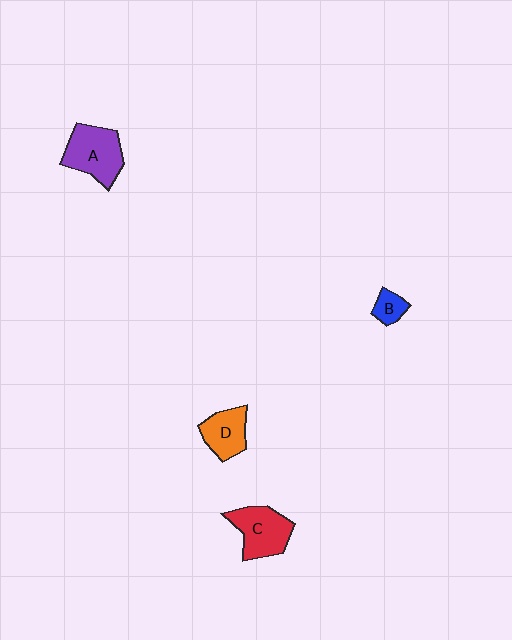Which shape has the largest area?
Shape A (purple).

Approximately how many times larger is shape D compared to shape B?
Approximately 2.0 times.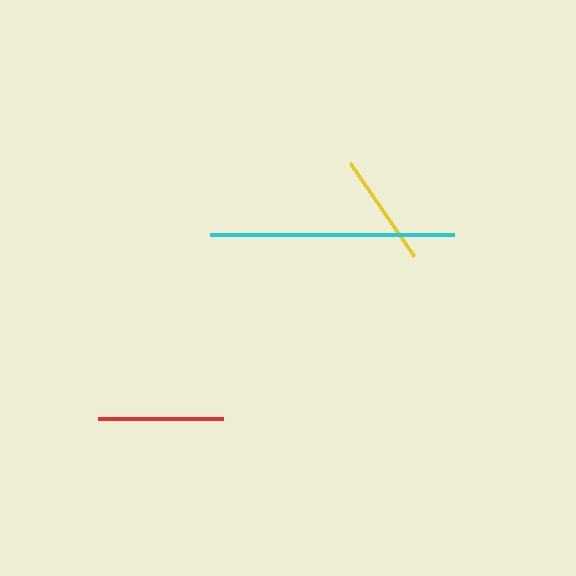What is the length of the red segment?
The red segment is approximately 125 pixels long.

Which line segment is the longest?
The cyan line is the longest at approximately 244 pixels.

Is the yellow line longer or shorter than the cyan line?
The cyan line is longer than the yellow line.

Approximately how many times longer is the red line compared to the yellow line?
The red line is approximately 1.1 times the length of the yellow line.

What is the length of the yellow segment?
The yellow segment is approximately 113 pixels long.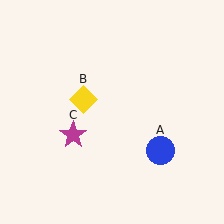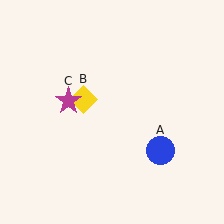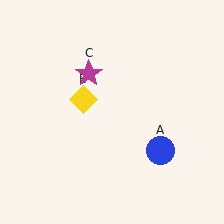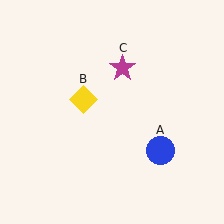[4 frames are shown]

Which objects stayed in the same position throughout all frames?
Blue circle (object A) and yellow diamond (object B) remained stationary.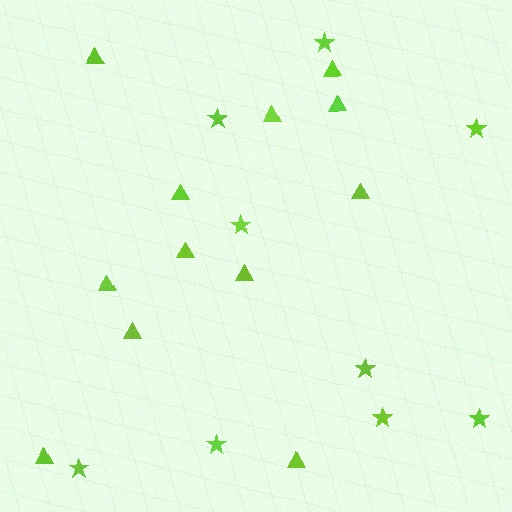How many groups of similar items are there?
There are 2 groups: one group of stars (9) and one group of triangles (12).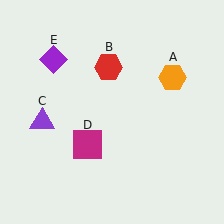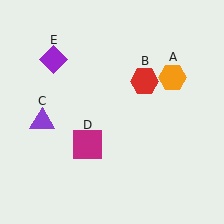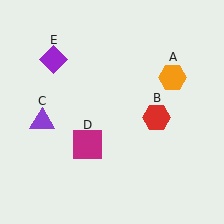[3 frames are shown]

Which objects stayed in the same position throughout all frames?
Orange hexagon (object A) and purple triangle (object C) and magenta square (object D) and purple diamond (object E) remained stationary.